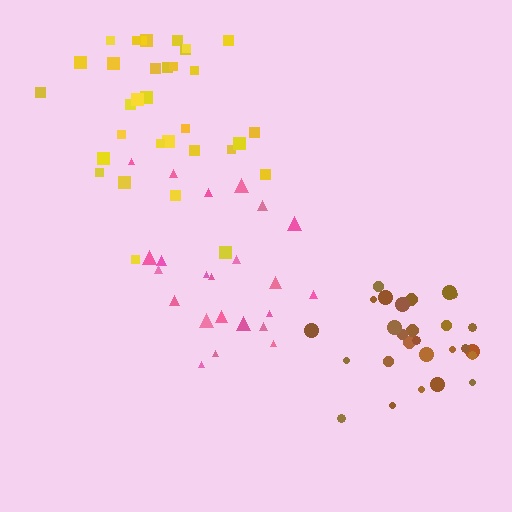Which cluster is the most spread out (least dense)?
Pink.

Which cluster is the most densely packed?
Brown.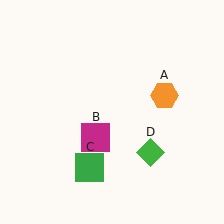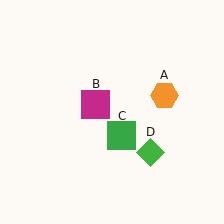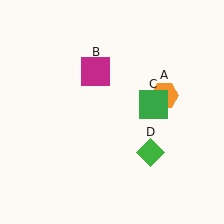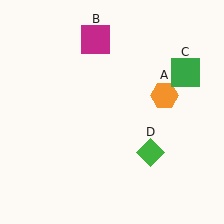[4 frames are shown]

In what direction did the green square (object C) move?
The green square (object C) moved up and to the right.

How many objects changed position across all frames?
2 objects changed position: magenta square (object B), green square (object C).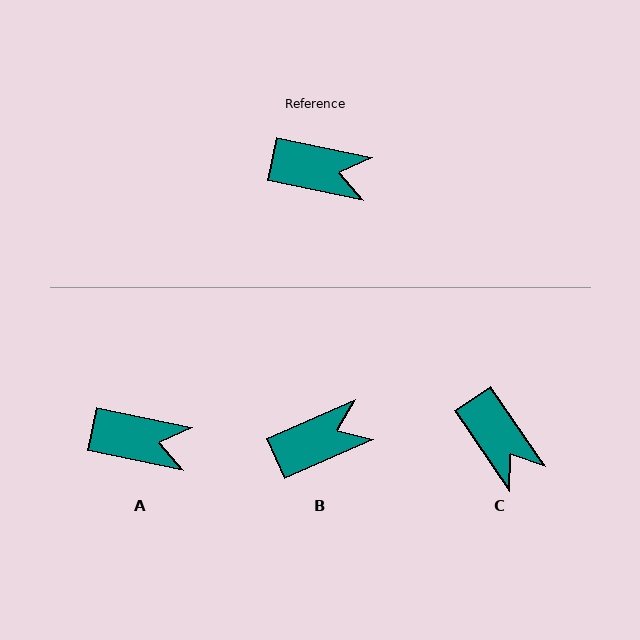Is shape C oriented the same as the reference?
No, it is off by about 44 degrees.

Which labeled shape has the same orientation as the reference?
A.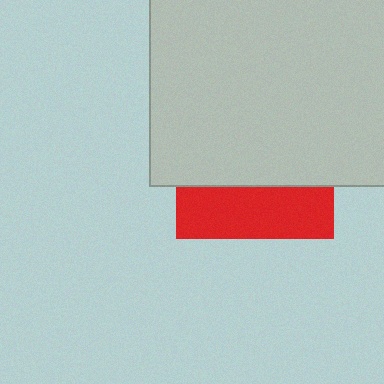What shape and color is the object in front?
The object in front is a light gray square.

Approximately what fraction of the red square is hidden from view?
Roughly 67% of the red square is hidden behind the light gray square.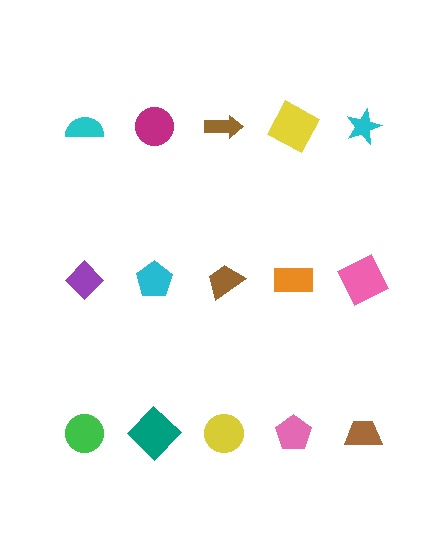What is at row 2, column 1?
A purple diamond.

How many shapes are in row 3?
5 shapes.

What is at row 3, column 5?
A brown trapezoid.